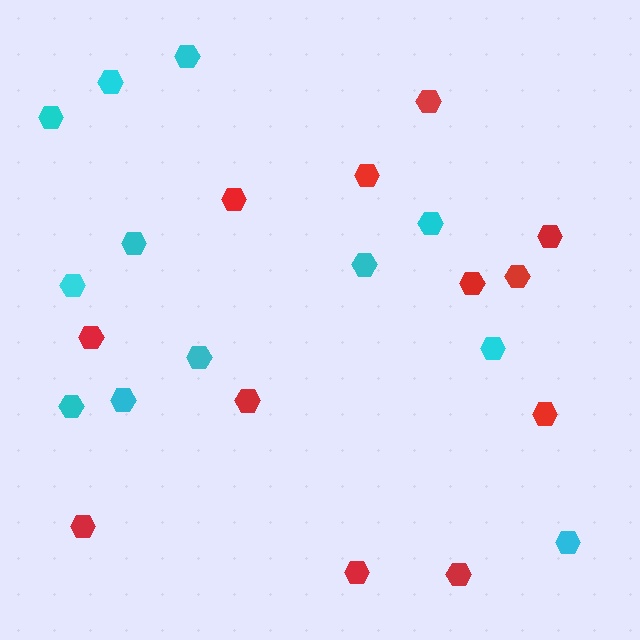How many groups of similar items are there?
There are 2 groups: one group of red hexagons (12) and one group of cyan hexagons (12).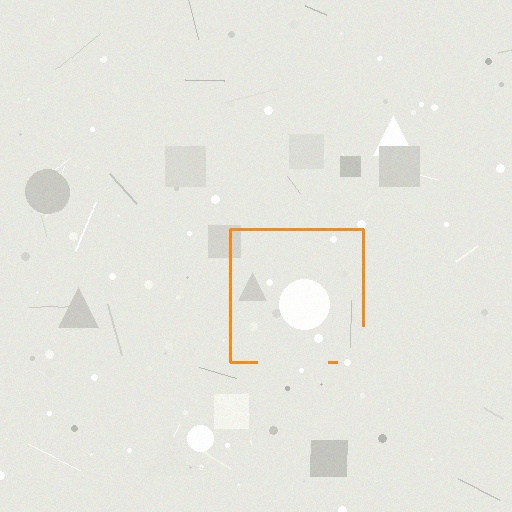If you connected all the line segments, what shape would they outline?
They would outline a square.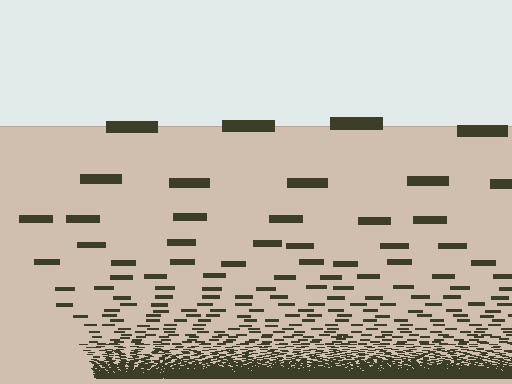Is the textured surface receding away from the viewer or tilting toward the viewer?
The surface appears to tilt toward the viewer. Texture elements get larger and sparser toward the top.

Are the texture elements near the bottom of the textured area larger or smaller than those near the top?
Smaller. The gradient is inverted — elements near the bottom are smaller and denser.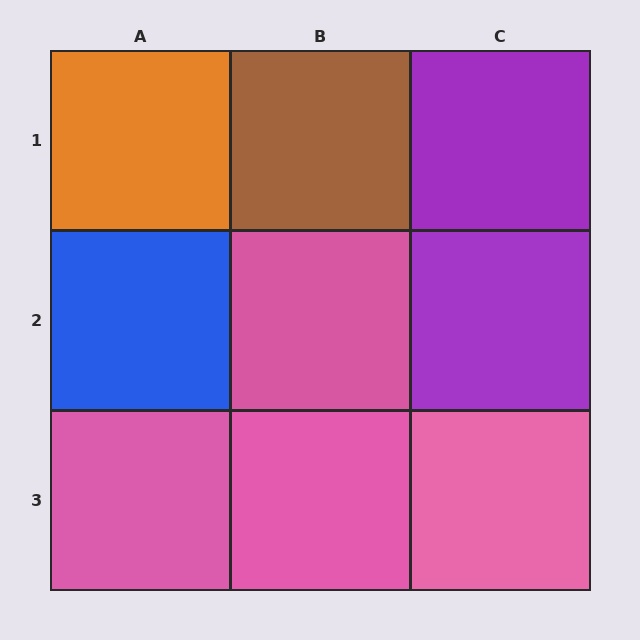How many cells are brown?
1 cell is brown.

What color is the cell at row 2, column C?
Purple.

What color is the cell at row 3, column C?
Pink.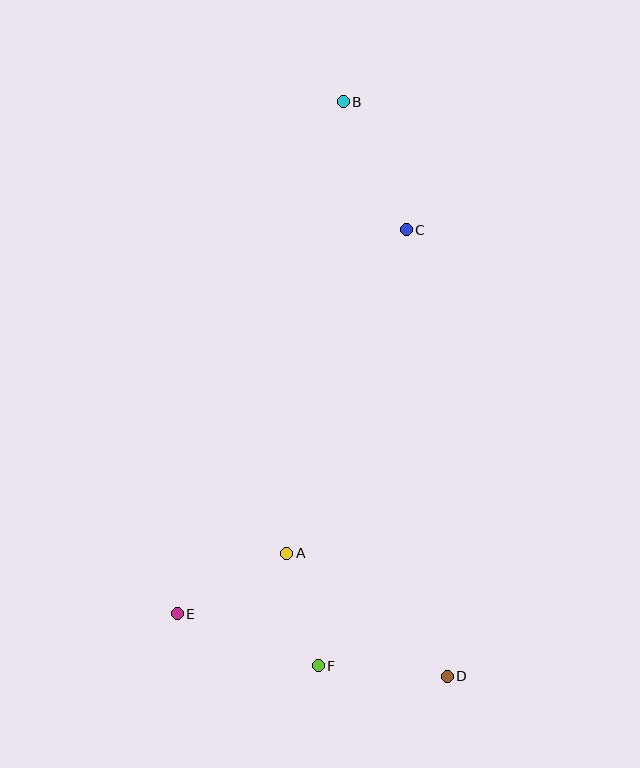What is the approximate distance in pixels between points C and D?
The distance between C and D is approximately 449 pixels.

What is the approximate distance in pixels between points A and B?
The distance between A and B is approximately 455 pixels.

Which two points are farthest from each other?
Points B and D are farthest from each other.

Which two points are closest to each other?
Points A and F are closest to each other.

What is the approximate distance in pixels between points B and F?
The distance between B and F is approximately 565 pixels.